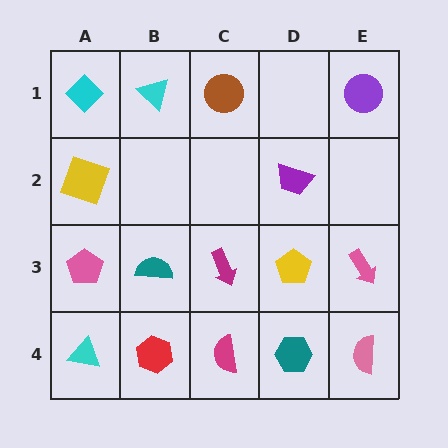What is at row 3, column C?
A magenta arrow.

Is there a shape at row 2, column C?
No, that cell is empty.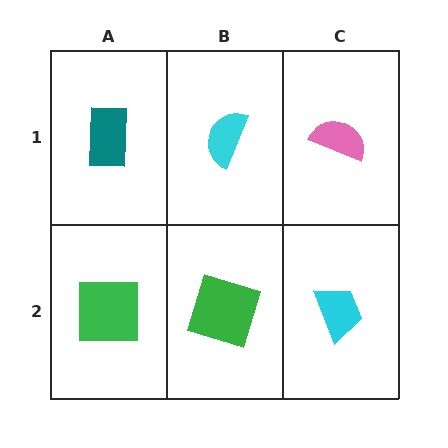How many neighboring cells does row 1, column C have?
2.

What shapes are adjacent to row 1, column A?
A green square (row 2, column A), a cyan semicircle (row 1, column B).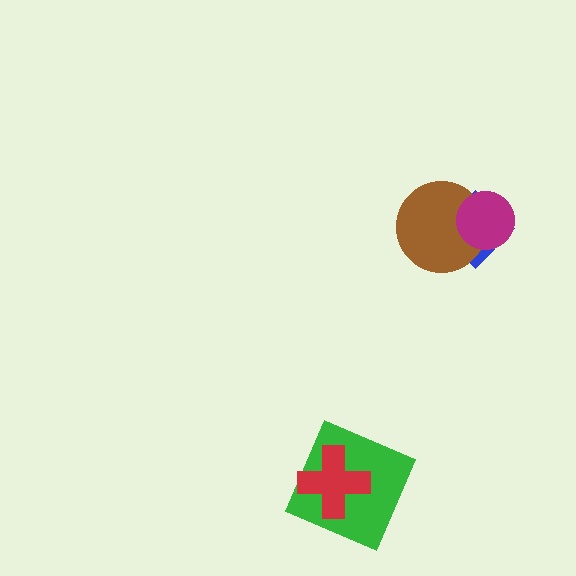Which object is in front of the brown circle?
The magenta circle is in front of the brown circle.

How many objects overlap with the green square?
1 object overlaps with the green square.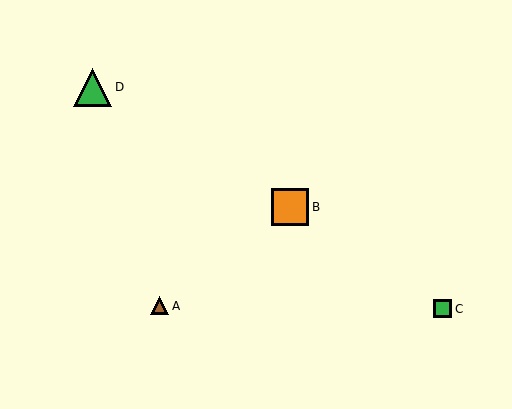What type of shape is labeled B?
Shape B is an orange square.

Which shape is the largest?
The green triangle (labeled D) is the largest.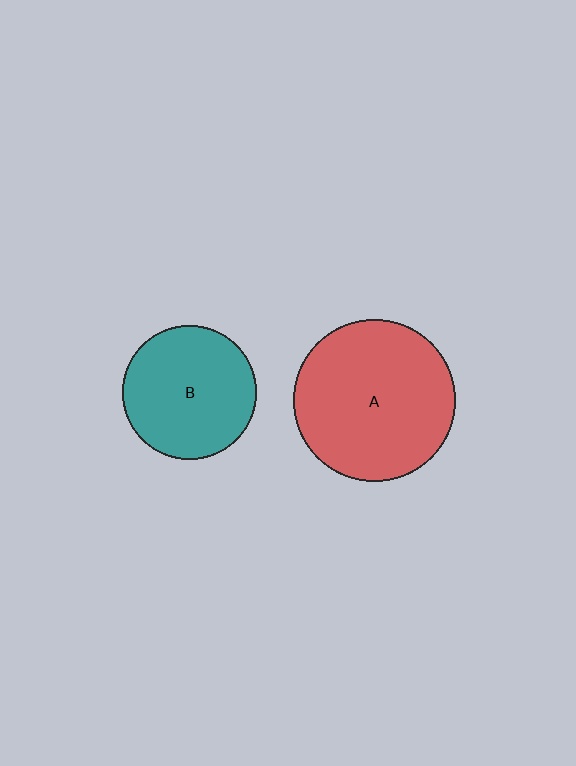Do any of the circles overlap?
No, none of the circles overlap.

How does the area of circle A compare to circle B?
Approximately 1.5 times.